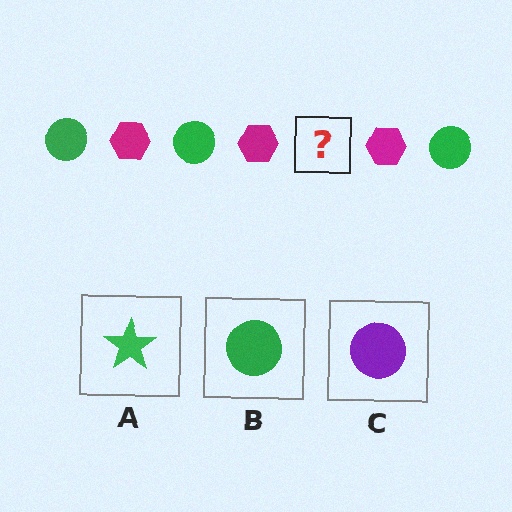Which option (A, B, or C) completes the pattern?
B.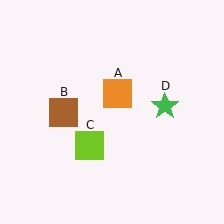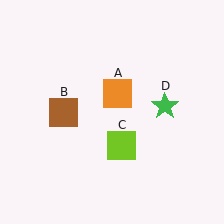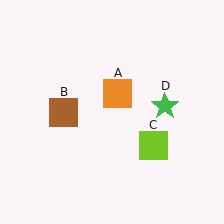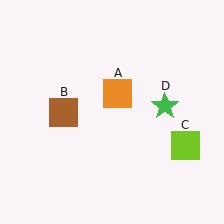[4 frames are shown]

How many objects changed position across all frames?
1 object changed position: lime square (object C).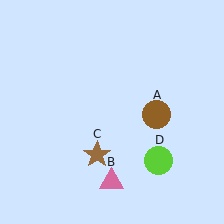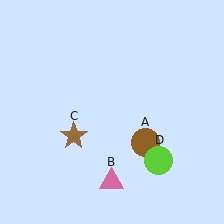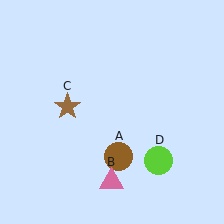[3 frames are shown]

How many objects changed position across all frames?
2 objects changed position: brown circle (object A), brown star (object C).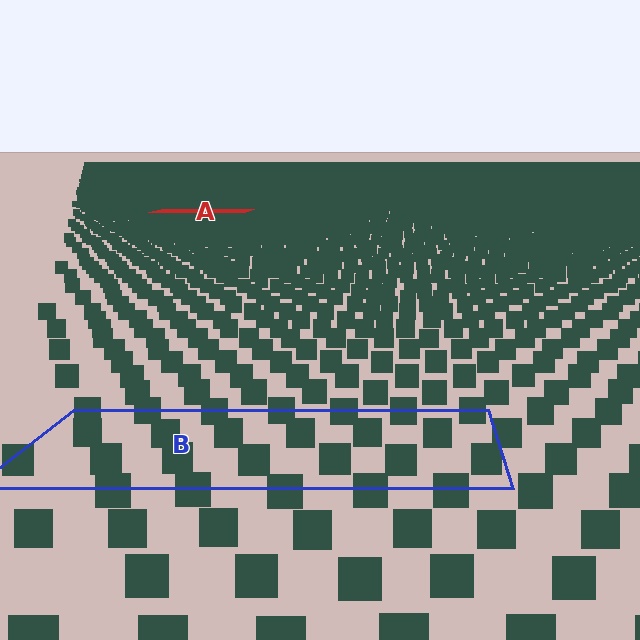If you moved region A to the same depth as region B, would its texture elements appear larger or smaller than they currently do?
They would appear larger. At a closer depth, the same texture elements are projected at a bigger on-screen size.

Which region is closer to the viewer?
Region B is closer. The texture elements there are larger and more spread out.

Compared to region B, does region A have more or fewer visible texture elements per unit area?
Region A has more texture elements per unit area — they are packed more densely because it is farther away.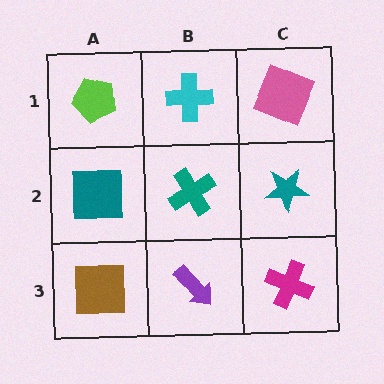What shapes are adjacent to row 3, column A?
A teal square (row 2, column A), a purple arrow (row 3, column B).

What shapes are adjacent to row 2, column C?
A pink square (row 1, column C), a magenta cross (row 3, column C), a teal cross (row 2, column B).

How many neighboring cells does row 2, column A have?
3.